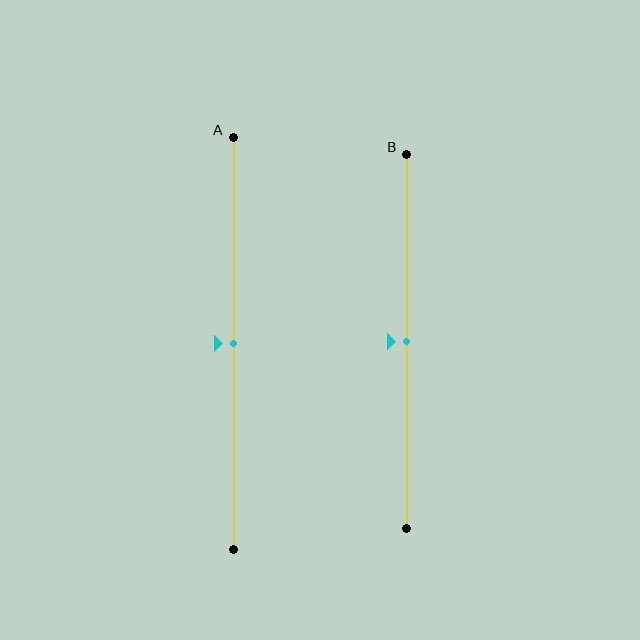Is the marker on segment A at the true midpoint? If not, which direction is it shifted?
Yes, the marker on segment A is at the true midpoint.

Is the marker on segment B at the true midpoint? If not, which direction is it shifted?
Yes, the marker on segment B is at the true midpoint.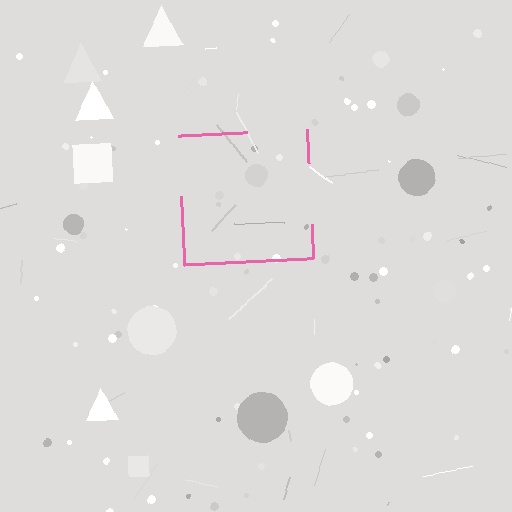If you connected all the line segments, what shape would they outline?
They would outline a square.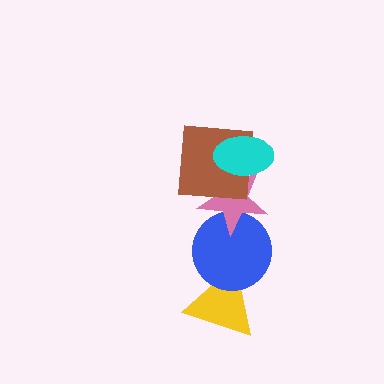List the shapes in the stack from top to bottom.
From top to bottom: the cyan ellipse, the brown square, the pink star, the blue circle, the yellow triangle.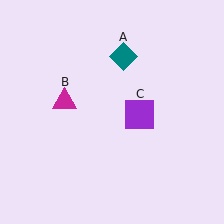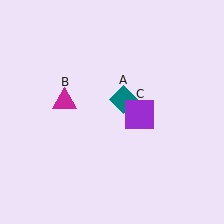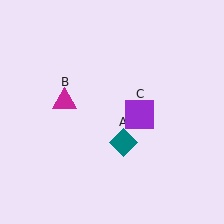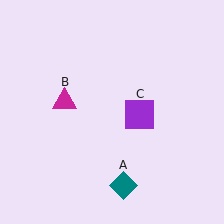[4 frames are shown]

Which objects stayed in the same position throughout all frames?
Magenta triangle (object B) and purple square (object C) remained stationary.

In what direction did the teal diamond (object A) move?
The teal diamond (object A) moved down.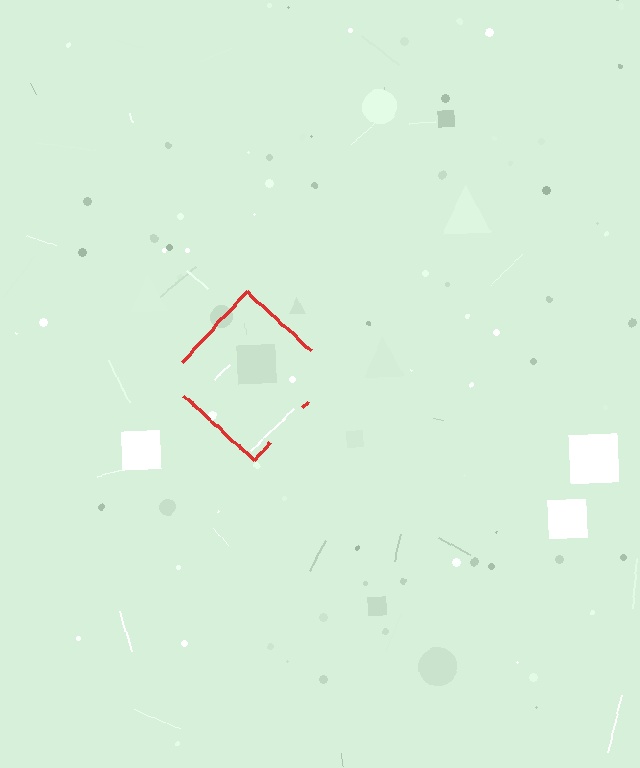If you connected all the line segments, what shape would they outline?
They would outline a diamond.